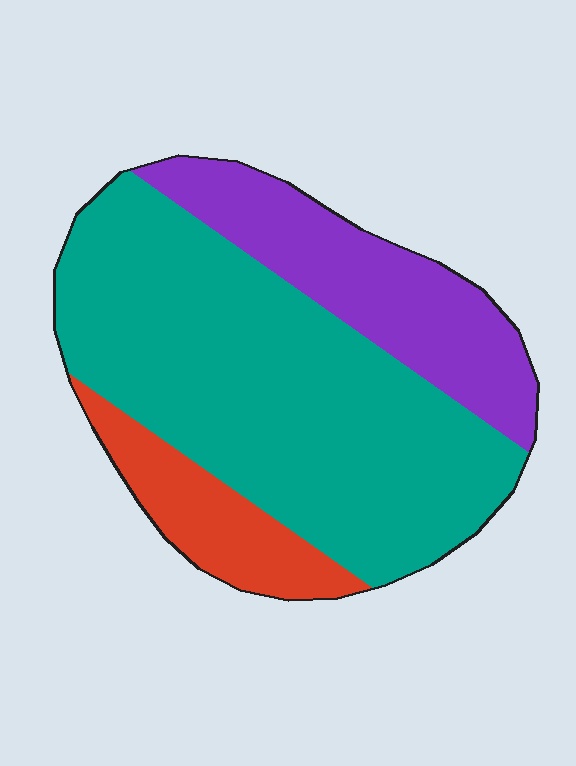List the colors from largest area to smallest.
From largest to smallest: teal, purple, red.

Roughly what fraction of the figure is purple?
Purple covers about 25% of the figure.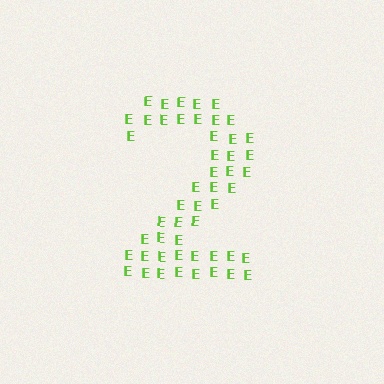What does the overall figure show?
The overall figure shows the digit 2.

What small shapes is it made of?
It is made of small letter E's.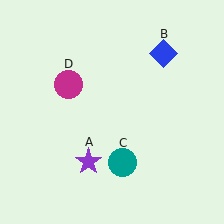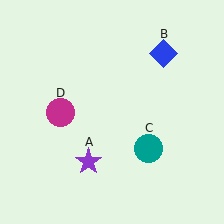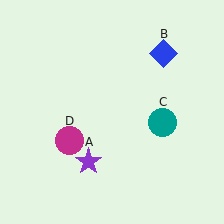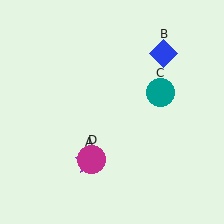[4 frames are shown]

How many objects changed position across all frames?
2 objects changed position: teal circle (object C), magenta circle (object D).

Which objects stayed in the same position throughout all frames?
Purple star (object A) and blue diamond (object B) remained stationary.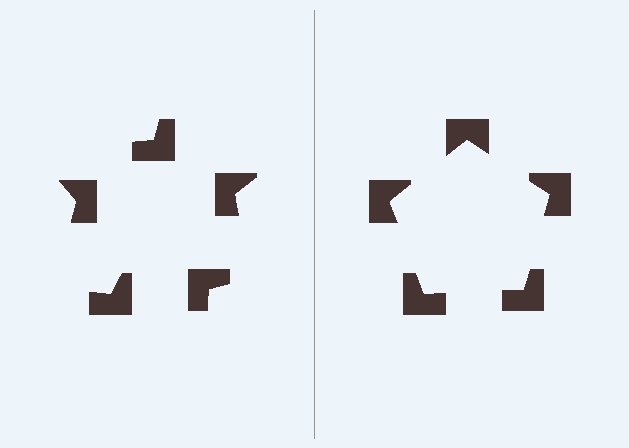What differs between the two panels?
The notched squares are positioned identically on both sides; only the wedge orientations differ. On the right they align to a pentagon; on the left they are misaligned.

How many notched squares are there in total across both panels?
10 — 5 on each side.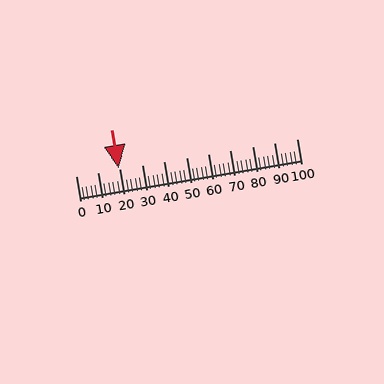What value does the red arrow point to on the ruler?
The red arrow points to approximately 20.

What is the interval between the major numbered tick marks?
The major tick marks are spaced 10 units apart.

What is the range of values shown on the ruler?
The ruler shows values from 0 to 100.